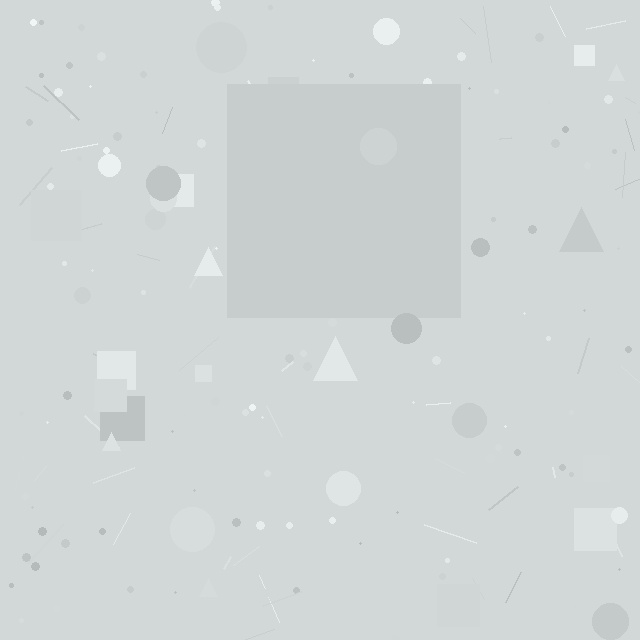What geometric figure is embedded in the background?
A square is embedded in the background.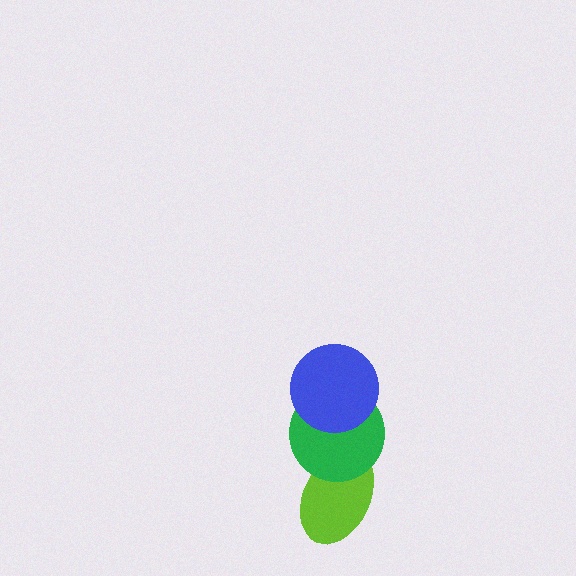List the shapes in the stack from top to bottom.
From top to bottom: the blue circle, the green circle, the lime ellipse.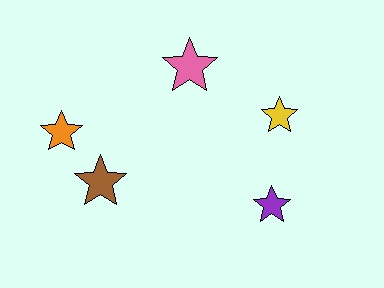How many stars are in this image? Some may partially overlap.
There are 5 stars.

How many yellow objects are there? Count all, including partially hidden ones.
There is 1 yellow object.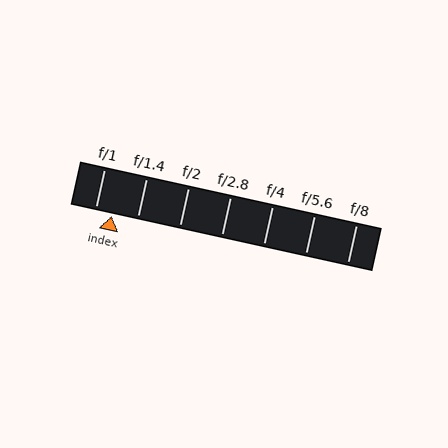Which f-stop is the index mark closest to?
The index mark is closest to f/1.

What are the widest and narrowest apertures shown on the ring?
The widest aperture shown is f/1 and the narrowest is f/8.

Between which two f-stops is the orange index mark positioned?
The index mark is between f/1 and f/1.4.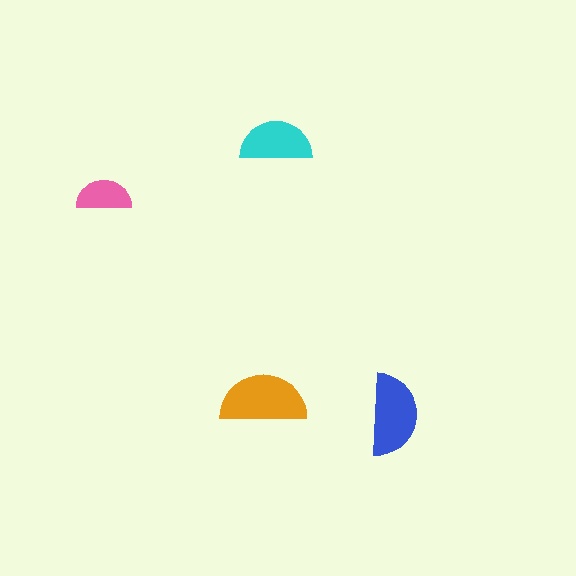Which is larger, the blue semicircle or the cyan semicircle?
The blue one.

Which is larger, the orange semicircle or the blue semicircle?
The orange one.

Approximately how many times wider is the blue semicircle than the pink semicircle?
About 1.5 times wider.